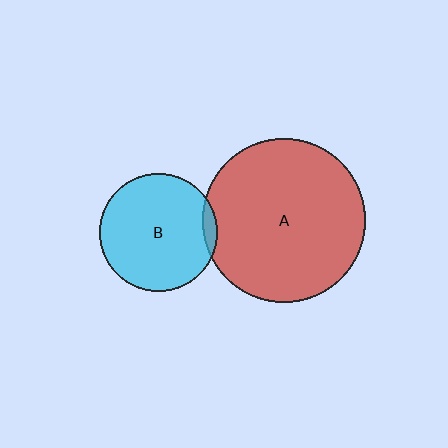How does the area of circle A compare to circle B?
Approximately 1.9 times.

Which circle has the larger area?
Circle A (red).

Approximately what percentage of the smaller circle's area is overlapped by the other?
Approximately 5%.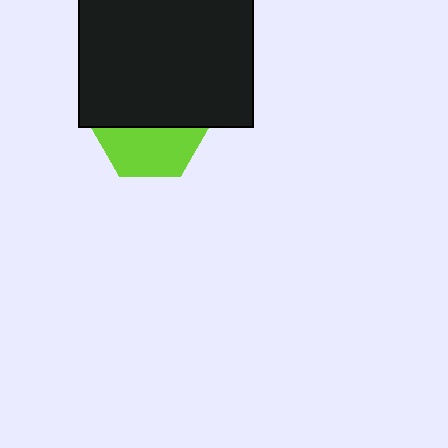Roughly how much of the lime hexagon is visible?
A small part of it is visible (roughly 45%).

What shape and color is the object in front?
The object in front is a black square.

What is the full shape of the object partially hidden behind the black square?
The partially hidden object is a lime hexagon.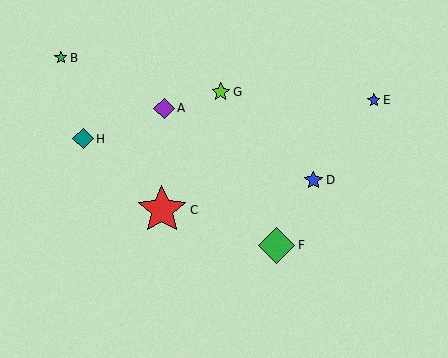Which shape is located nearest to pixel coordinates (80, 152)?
The teal diamond (labeled H) at (83, 139) is nearest to that location.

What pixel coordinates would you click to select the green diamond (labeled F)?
Click at (277, 245) to select the green diamond F.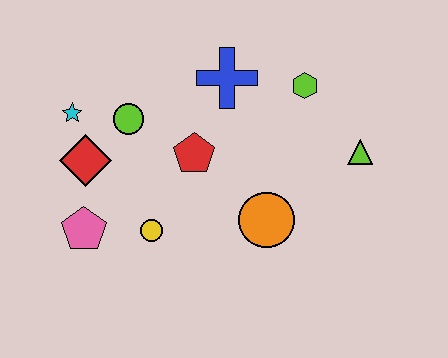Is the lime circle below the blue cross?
Yes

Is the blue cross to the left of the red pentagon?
No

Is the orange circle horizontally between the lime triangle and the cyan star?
Yes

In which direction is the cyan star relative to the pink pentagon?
The cyan star is above the pink pentagon.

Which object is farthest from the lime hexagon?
The pink pentagon is farthest from the lime hexagon.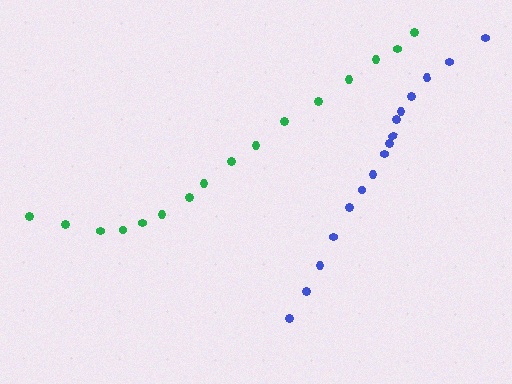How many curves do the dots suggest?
There are 2 distinct paths.